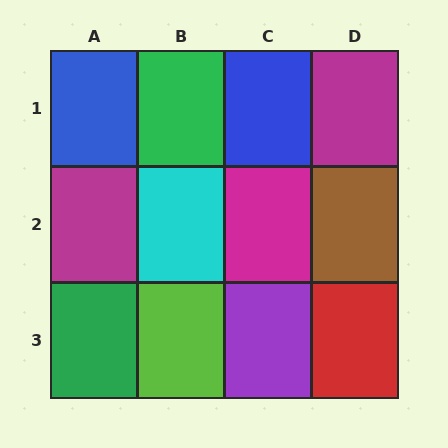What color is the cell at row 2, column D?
Brown.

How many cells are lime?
1 cell is lime.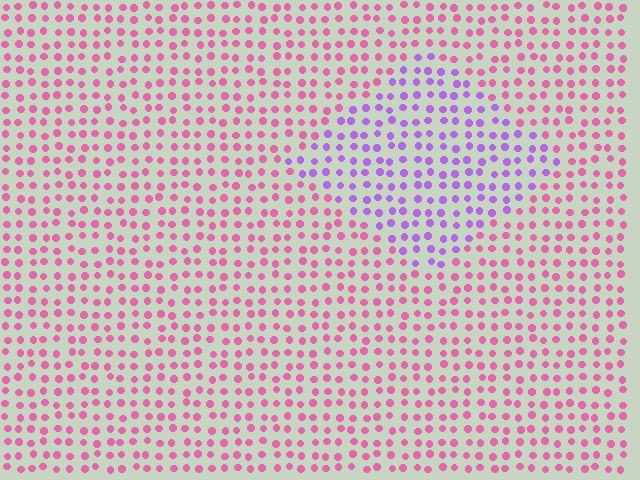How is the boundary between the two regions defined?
The boundary is defined purely by a slight shift in hue (about 51 degrees). Spacing, size, and orientation are identical on both sides.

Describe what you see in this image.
The image is filled with small pink elements in a uniform arrangement. A diamond-shaped region is visible where the elements are tinted to a slightly different hue, forming a subtle color boundary.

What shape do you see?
I see a diamond.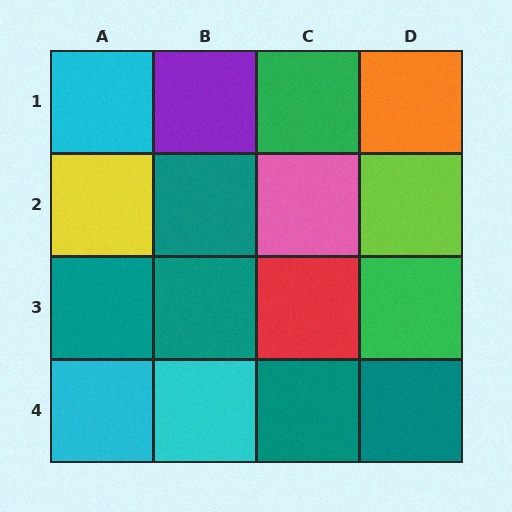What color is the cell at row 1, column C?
Green.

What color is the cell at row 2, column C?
Pink.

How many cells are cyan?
3 cells are cyan.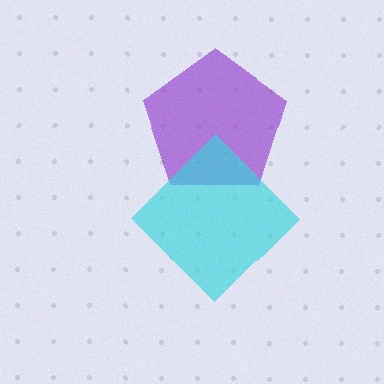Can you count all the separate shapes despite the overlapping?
Yes, there are 2 separate shapes.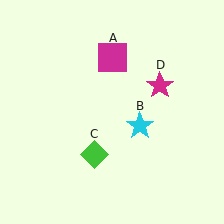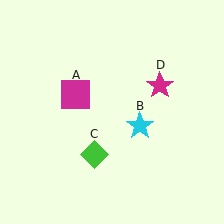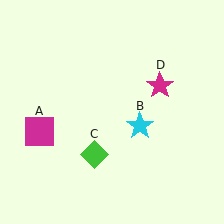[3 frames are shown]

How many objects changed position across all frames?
1 object changed position: magenta square (object A).